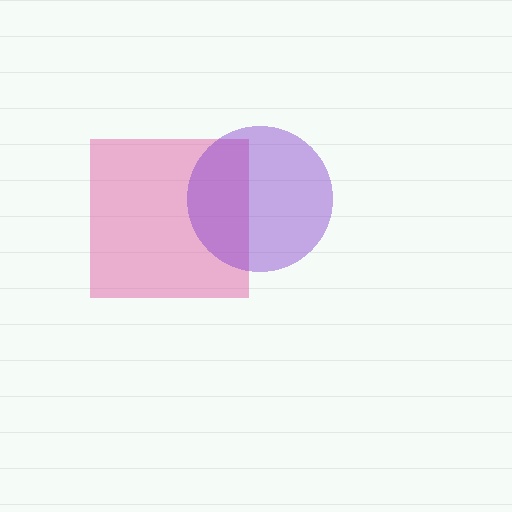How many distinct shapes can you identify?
There are 2 distinct shapes: a pink square, a purple circle.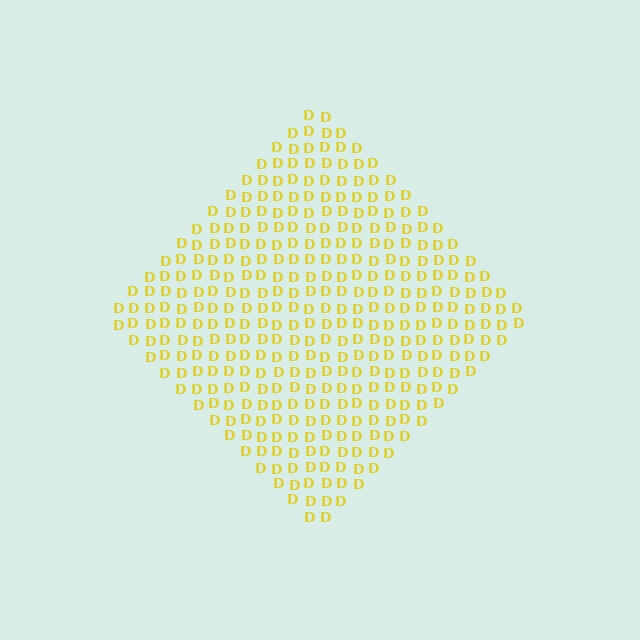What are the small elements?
The small elements are letter D's.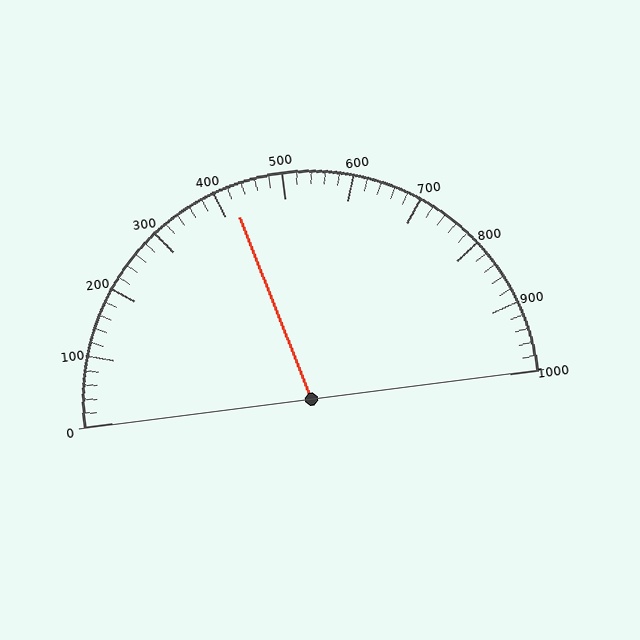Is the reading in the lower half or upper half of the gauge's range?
The reading is in the lower half of the range (0 to 1000).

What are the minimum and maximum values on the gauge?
The gauge ranges from 0 to 1000.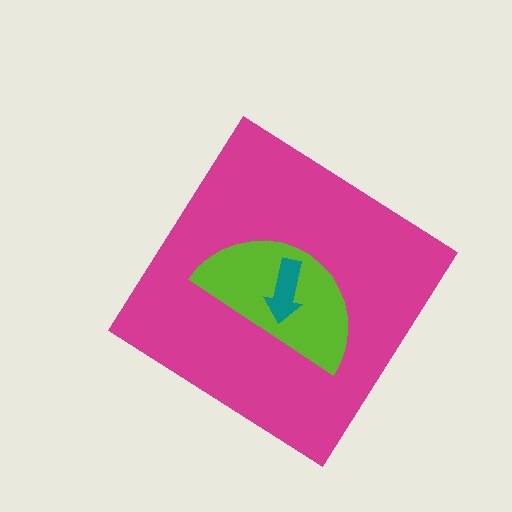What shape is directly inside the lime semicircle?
The teal arrow.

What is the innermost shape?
The teal arrow.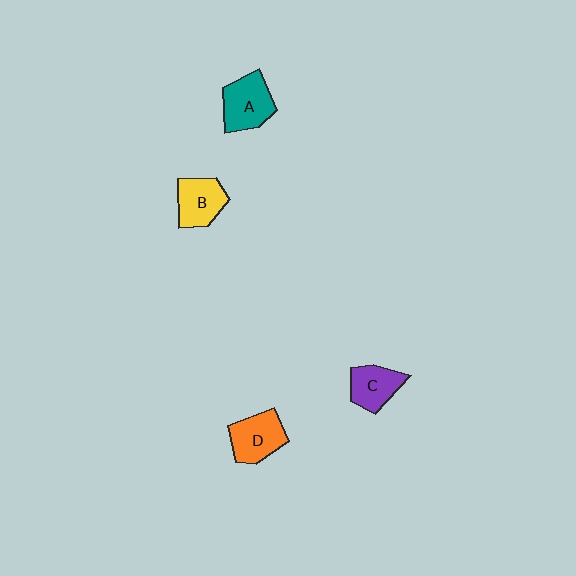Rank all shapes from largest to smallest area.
From largest to smallest: A (teal), D (orange), B (yellow), C (purple).